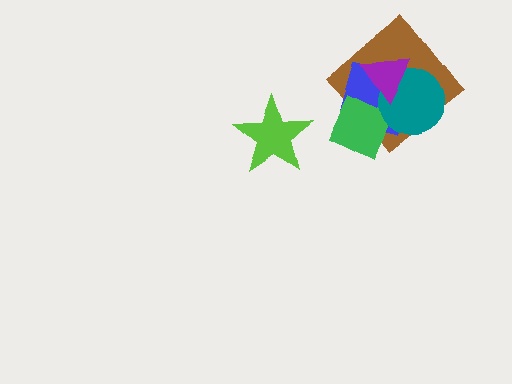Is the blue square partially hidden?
Yes, it is partially covered by another shape.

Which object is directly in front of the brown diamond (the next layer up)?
The blue square is directly in front of the brown diamond.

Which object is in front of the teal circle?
The purple triangle is in front of the teal circle.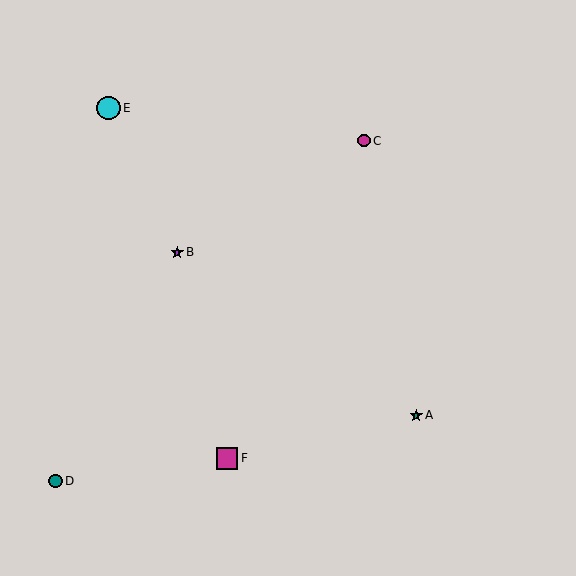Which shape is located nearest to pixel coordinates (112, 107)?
The cyan circle (labeled E) at (108, 108) is nearest to that location.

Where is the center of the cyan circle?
The center of the cyan circle is at (108, 108).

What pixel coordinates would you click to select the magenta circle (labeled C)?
Click at (364, 141) to select the magenta circle C.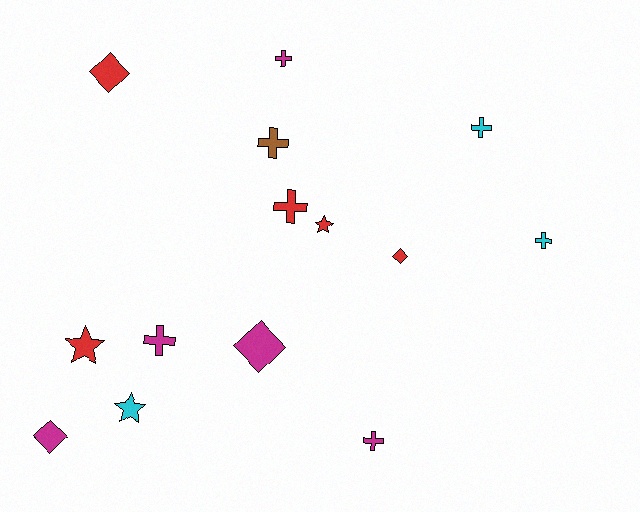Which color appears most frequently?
Magenta, with 5 objects.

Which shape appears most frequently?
Cross, with 7 objects.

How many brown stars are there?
There are no brown stars.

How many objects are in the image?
There are 14 objects.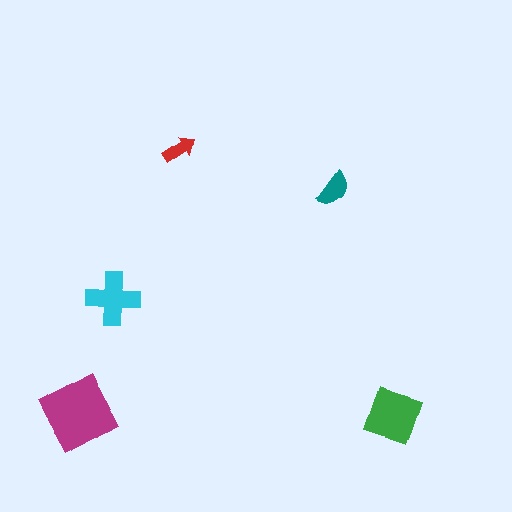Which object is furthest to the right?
The green diamond is rightmost.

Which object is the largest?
The magenta square.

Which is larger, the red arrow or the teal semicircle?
The teal semicircle.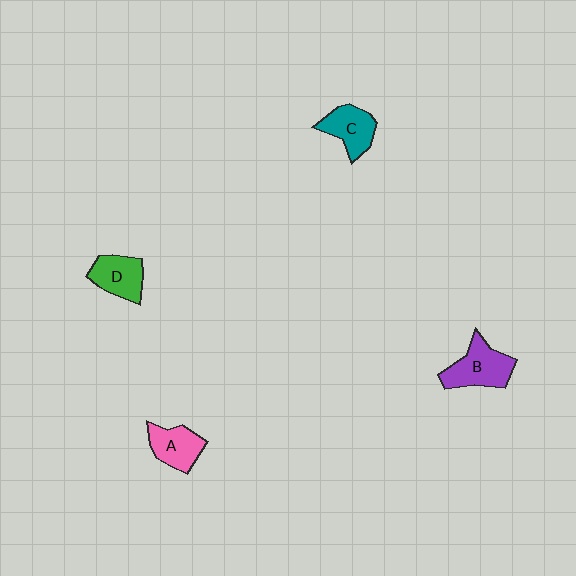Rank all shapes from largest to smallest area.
From largest to smallest: B (purple), D (green), C (teal), A (pink).